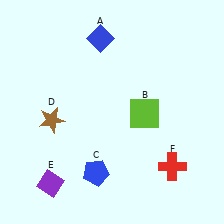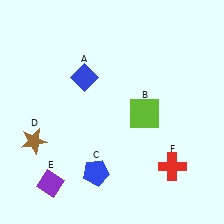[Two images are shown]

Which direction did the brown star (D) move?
The brown star (D) moved down.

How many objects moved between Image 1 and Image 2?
2 objects moved between the two images.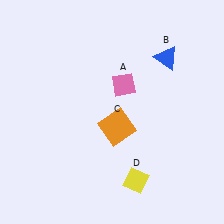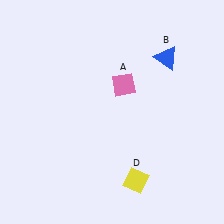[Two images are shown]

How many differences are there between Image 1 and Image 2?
There is 1 difference between the two images.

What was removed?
The orange square (C) was removed in Image 2.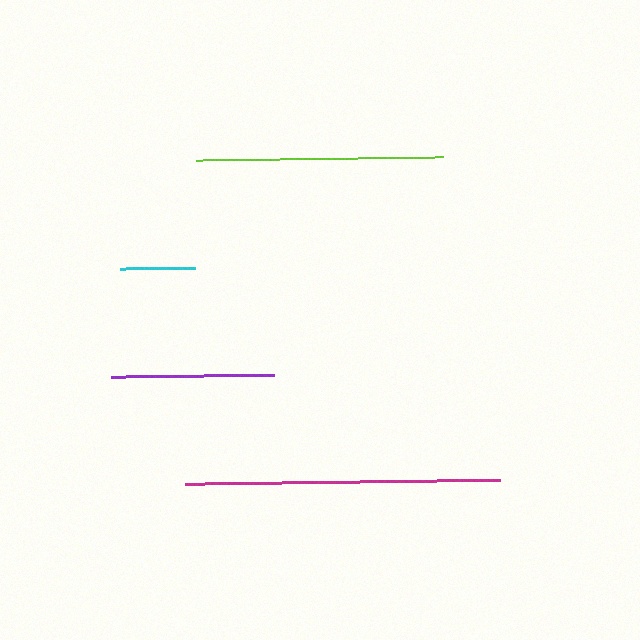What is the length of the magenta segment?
The magenta segment is approximately 315 pixels long.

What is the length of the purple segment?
The purple segment is approximately 163 pixels long.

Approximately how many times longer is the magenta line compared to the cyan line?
The magenta line is approximately 4.2 times the length of the cyan line.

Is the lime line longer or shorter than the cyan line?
The lime line is longer than the cyan line.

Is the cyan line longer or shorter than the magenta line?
The magenta line is longer than the cyan line.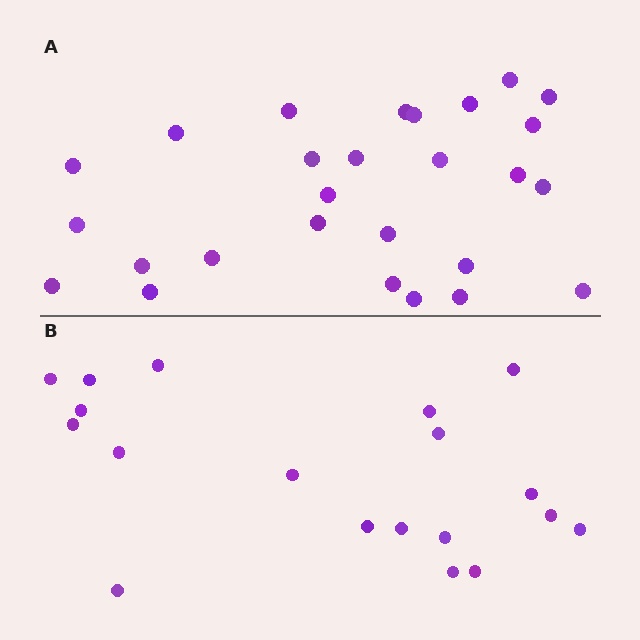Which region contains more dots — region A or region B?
Region A (the top region) has more dots.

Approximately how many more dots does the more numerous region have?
Region A has roughly 8 or so more dots than region B.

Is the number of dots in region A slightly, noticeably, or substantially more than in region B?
Region A has noticeably more, but not dramatically so. The ratio is roughly 1.4 to 1.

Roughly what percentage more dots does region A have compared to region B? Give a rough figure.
About 40% more.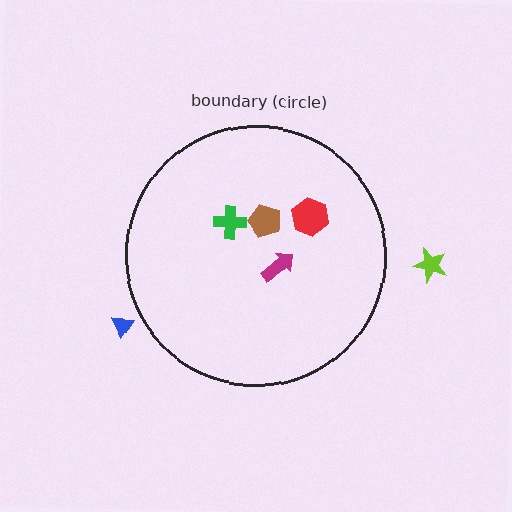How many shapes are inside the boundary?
4 inside, 2 outside.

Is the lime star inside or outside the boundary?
Outside.